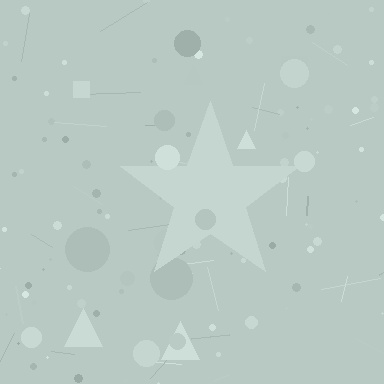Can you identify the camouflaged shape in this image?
The camouflaged shape is a star.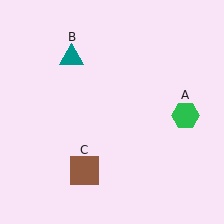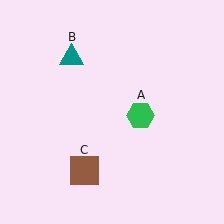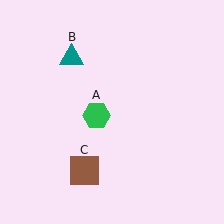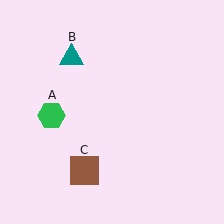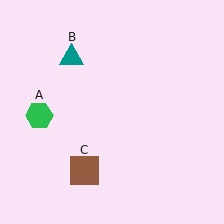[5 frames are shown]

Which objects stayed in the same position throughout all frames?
Teal triangle (object B) and brown square (object C) remained stationary.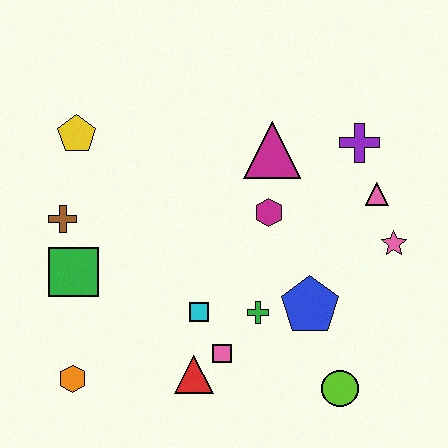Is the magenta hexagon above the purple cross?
No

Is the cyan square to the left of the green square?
No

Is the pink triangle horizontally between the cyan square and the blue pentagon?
No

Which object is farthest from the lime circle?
The yellow pentagon is farthest from the lime circle.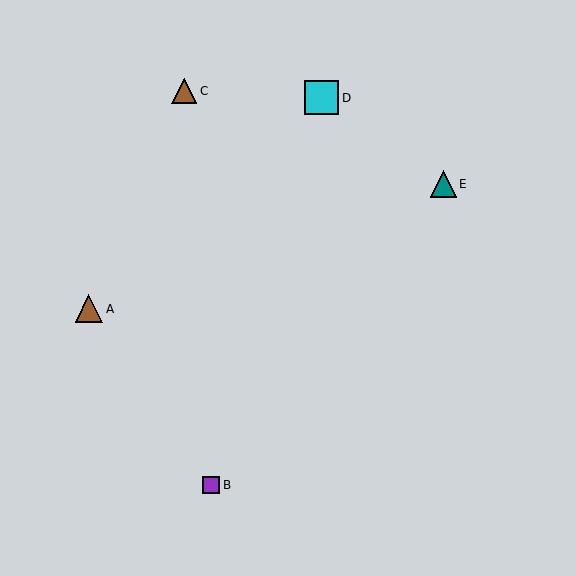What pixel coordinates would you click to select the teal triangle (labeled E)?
Click at (443, 184) to select the teal triangle E.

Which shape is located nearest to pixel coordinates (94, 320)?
The brown triangle (labeled A) at (89, 309) is nearest to that location.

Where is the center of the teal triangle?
The center of the teal triangle is at (443, 184).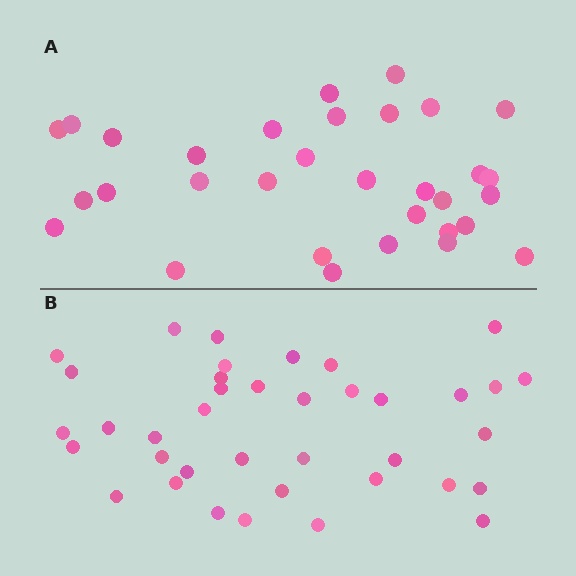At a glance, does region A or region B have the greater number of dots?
Region B (the bottom region) has more dots.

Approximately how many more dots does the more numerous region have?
Region B has about 6 more dots than region A.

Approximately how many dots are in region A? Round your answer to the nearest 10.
About 30 dots. (The exact count is 32, which rounds to 30.)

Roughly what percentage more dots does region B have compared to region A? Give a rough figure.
About 20% more.